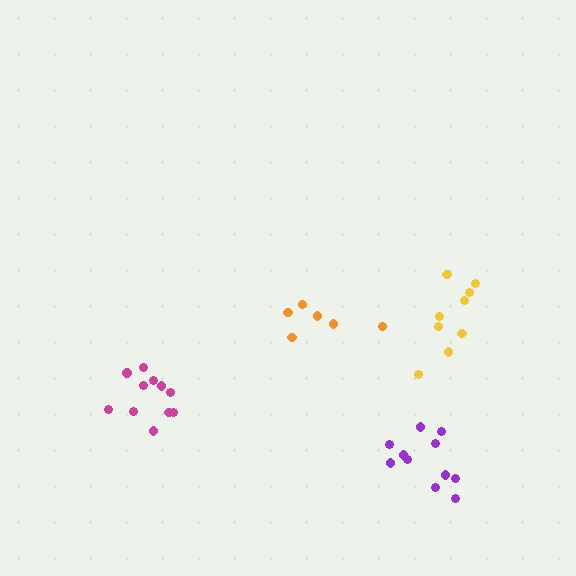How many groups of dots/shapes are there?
There are 4 groups.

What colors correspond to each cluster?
The clusters are colored: magenta, orange, purple, yellow.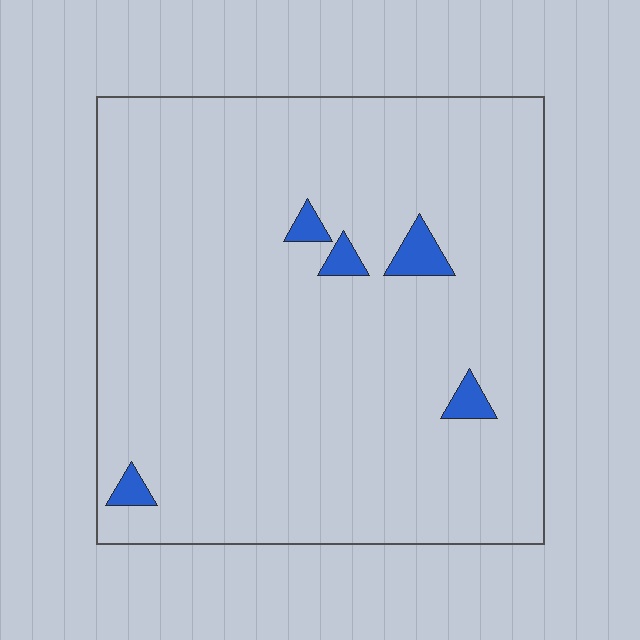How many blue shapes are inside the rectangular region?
5.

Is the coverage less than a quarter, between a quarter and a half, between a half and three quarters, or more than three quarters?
Less than a quarter.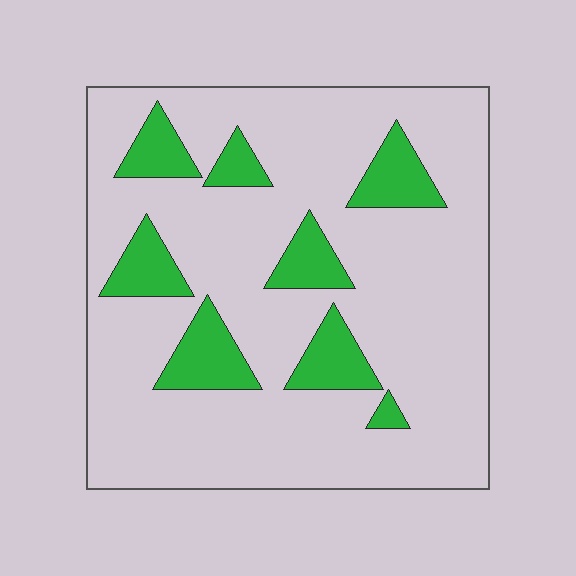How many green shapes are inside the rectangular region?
8.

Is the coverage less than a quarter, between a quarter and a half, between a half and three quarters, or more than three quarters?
Less than a quarter.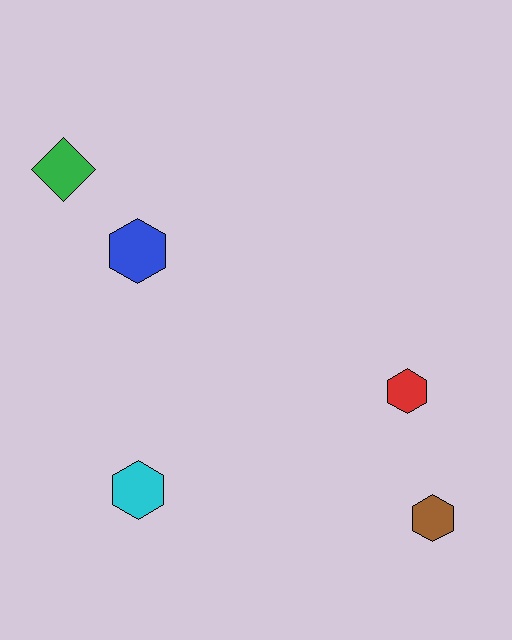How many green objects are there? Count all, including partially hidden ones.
There is 1 green object.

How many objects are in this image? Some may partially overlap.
There are 5 objects.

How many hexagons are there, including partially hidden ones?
There are 4 hexagons.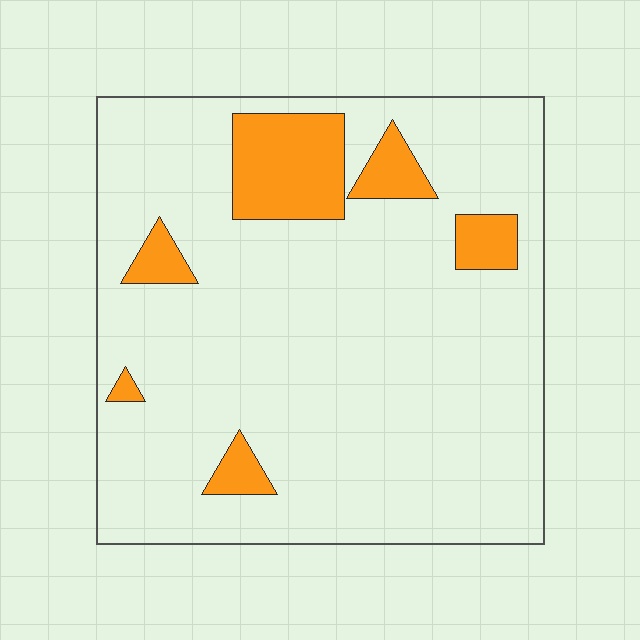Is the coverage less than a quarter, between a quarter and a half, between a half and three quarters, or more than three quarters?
Less than a quarter.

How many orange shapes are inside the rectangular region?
6.